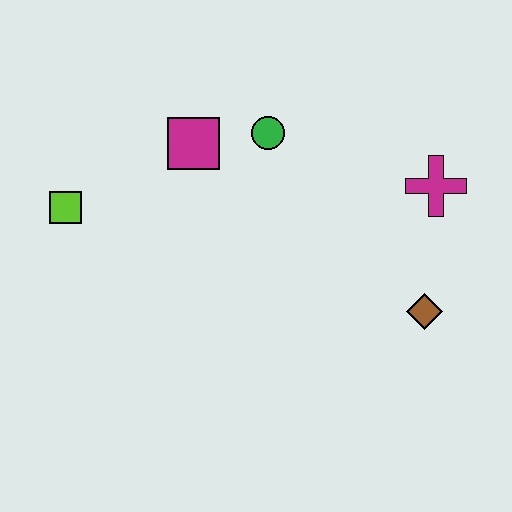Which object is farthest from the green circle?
The brown diamond is farthest from the green circle.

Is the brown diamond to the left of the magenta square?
No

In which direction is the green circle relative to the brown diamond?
The green circle is above the brown diamond.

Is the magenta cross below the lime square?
No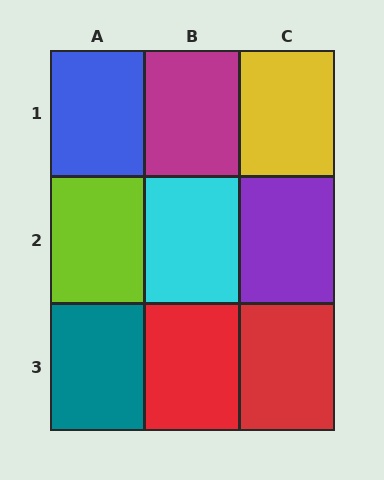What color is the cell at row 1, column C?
Yellow.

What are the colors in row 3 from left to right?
Teal, red, red.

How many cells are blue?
1 cell is blue.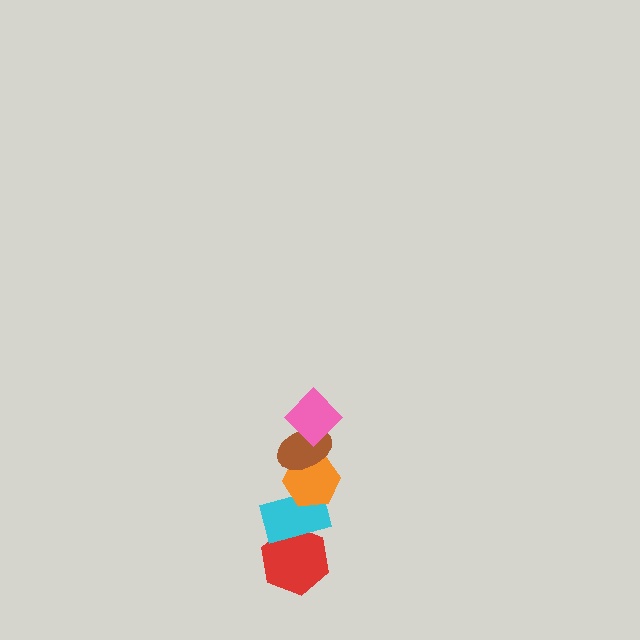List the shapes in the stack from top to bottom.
From top to bottom: the pink diamond, the brown ellipse, the orange hexagon, the cyan rectangle, the red hexagon.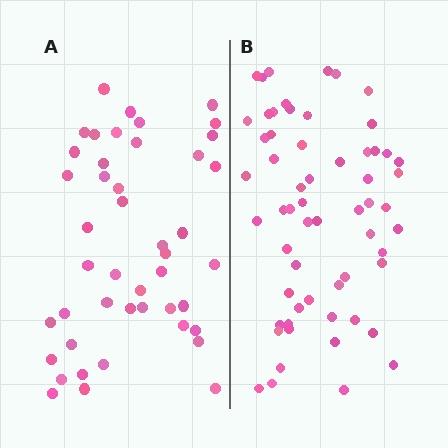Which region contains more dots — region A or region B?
Region B (the right region) has more dots.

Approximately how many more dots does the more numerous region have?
Region B has approximately 15 more dots than region A.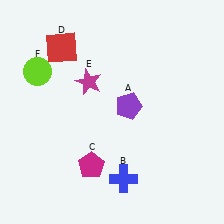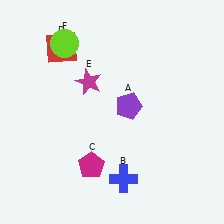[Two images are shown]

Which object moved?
The lime circle (F) moved up.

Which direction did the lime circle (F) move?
The lime circle (F) moved up.